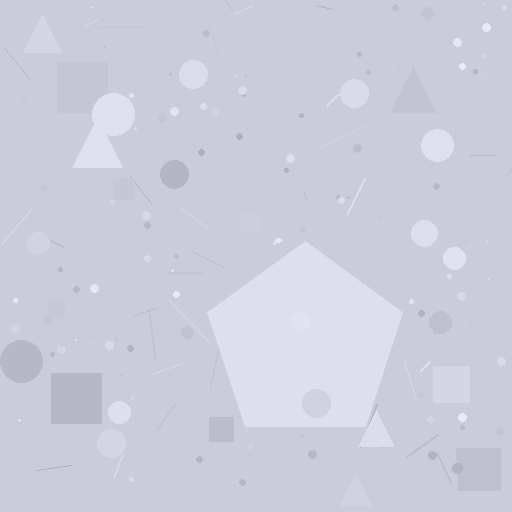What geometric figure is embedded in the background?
A pentagon is embedded in the background.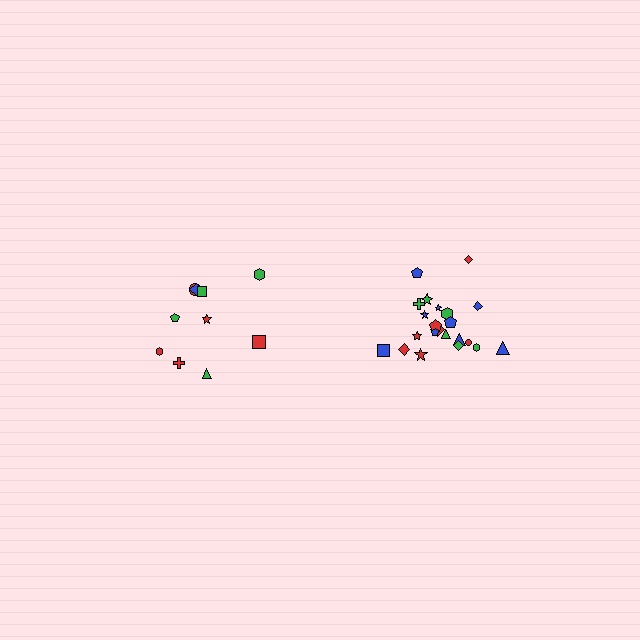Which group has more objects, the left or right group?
The right group.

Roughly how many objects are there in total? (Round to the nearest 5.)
Roughly 30 objects in total.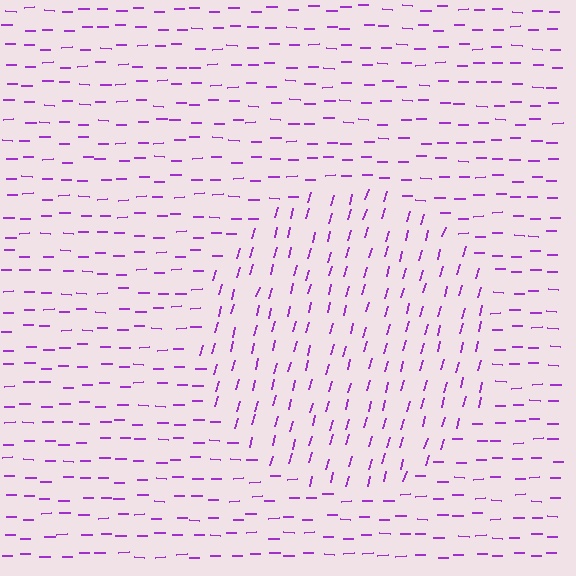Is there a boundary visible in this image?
Yes, there is a texture boundary formed by a change in line orientation.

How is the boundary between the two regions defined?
The boundary is defined purely by a change in line orientation (approximately 75 degrees difference). All lines are the same color and thickness.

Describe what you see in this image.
The image is filled with small purple line segments. A circle region in the image has lines oriented differently from the surrounding lines, creating a visible texture boundary.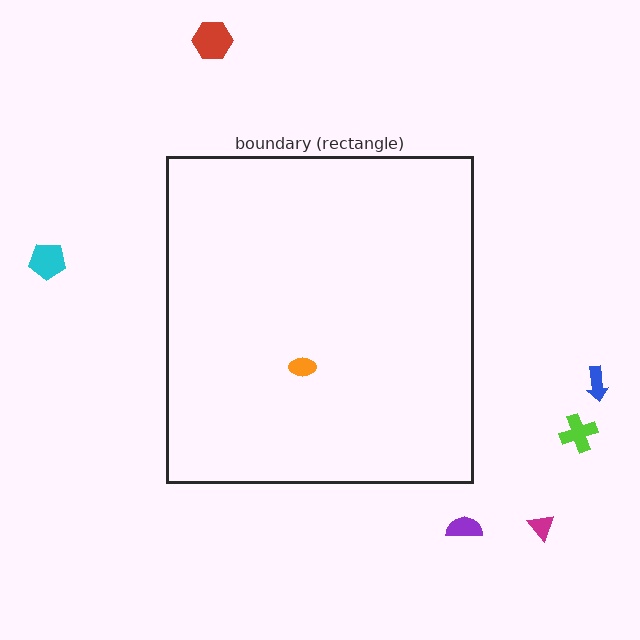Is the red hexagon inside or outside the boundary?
Outside.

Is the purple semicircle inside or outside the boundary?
Outside.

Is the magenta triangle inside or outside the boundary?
Outside.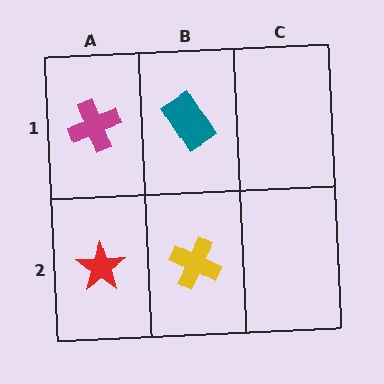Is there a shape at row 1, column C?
No, that cell is empty.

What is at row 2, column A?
A red star.